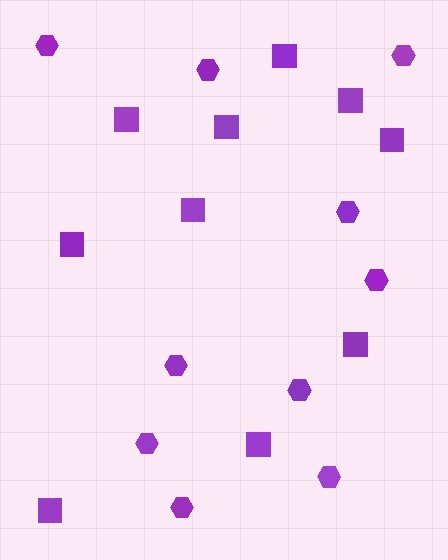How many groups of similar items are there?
There are 2 groups: one group of squares (10) and one group of hexagons (10).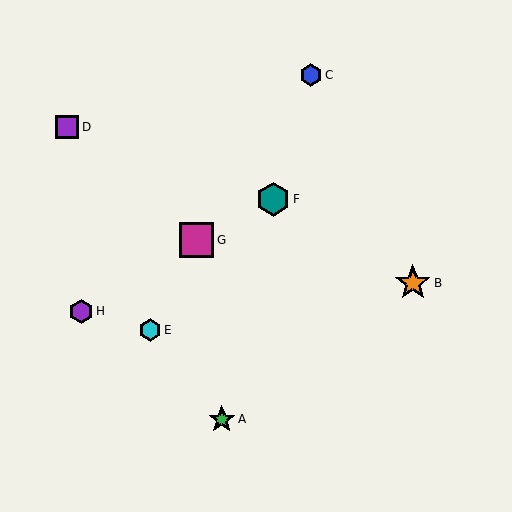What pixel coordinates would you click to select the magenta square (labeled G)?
Click at (196, 240) to select the magenta square G.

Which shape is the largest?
The orange star (labeled B) is the largest.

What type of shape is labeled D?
Shape D is a purple square.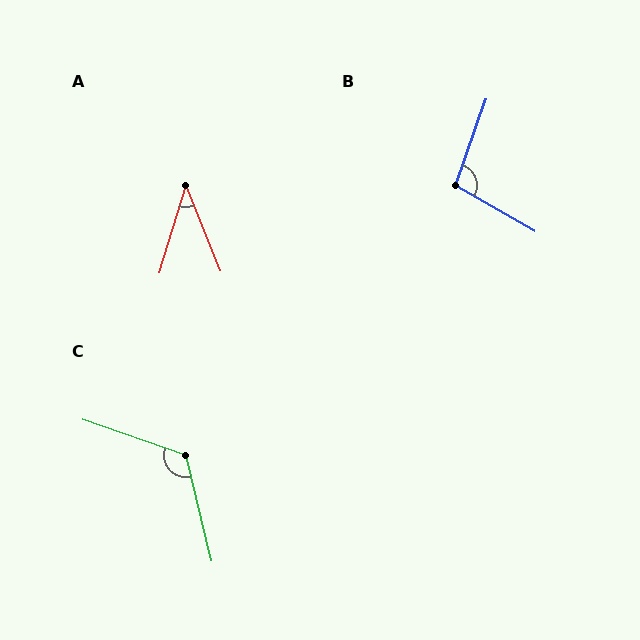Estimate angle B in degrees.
Approximately 100 degrees.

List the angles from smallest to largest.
A (39°), B (100°), C (123°).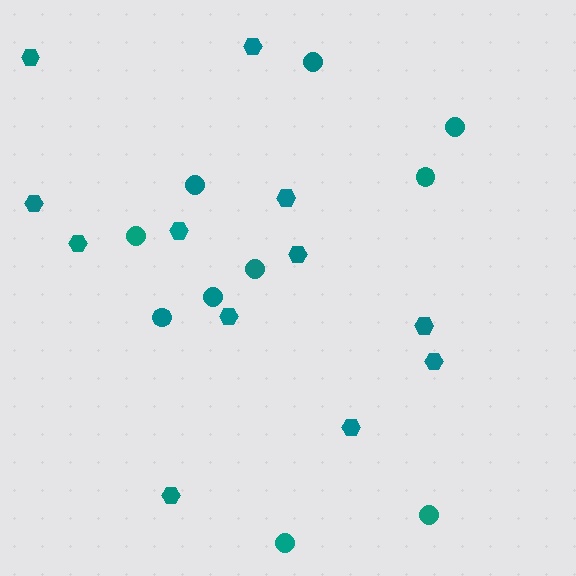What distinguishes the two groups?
There are 2 groups: one group of hexagons (12) and one group of circles (10).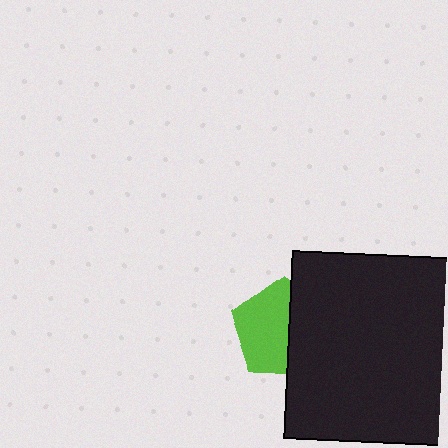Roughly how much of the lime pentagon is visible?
About half of it is visible (roughly 59%).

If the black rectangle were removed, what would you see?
You would see the complete lime pentagon.